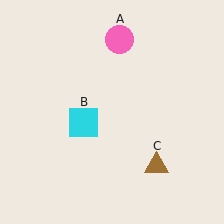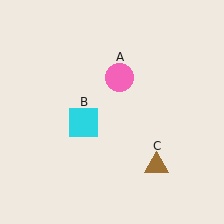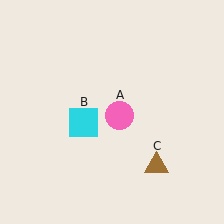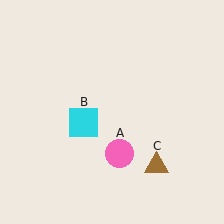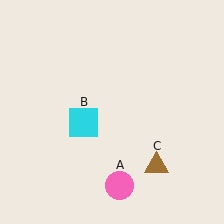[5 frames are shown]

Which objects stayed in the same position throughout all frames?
Cyan square (object B) and brown triangle (object C) remained stationary.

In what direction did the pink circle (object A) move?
The pink circle (object A) moved down.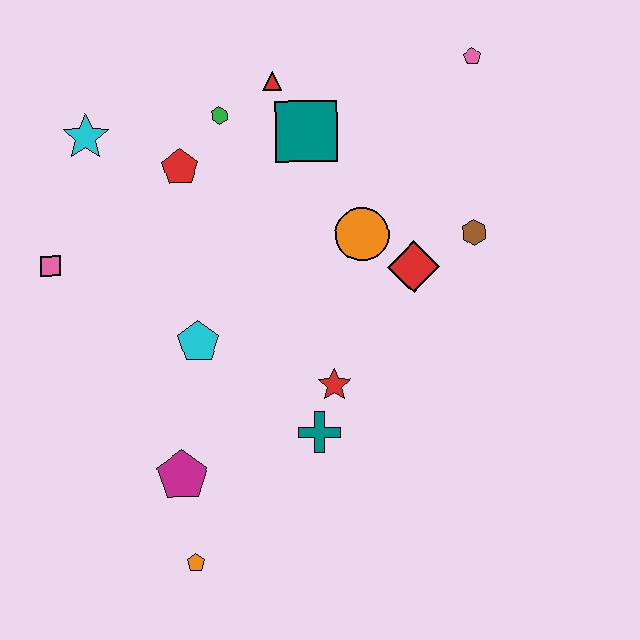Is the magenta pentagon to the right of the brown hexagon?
No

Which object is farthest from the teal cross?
The pink pentagon is farthest from the teal cross.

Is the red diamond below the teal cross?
No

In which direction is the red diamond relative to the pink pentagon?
The red diamond is below the pink pentagon.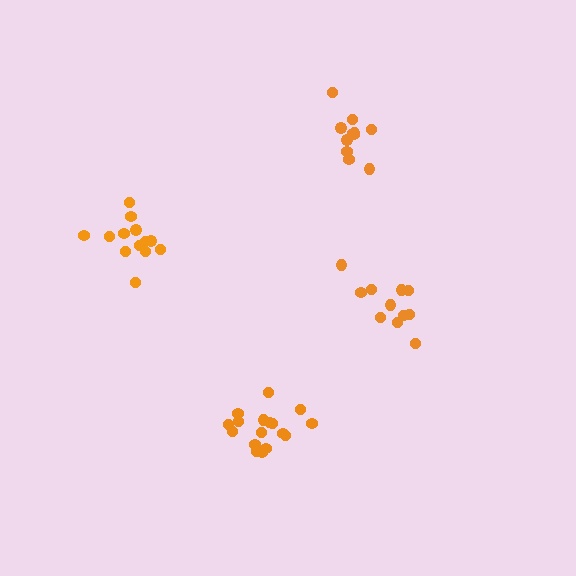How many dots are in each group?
Group 1: 11 dots, Group 2: 11 dots, Group 3: 17 dots, Group 4: 13 dots (52 total).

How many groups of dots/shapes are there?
There are 4 groups.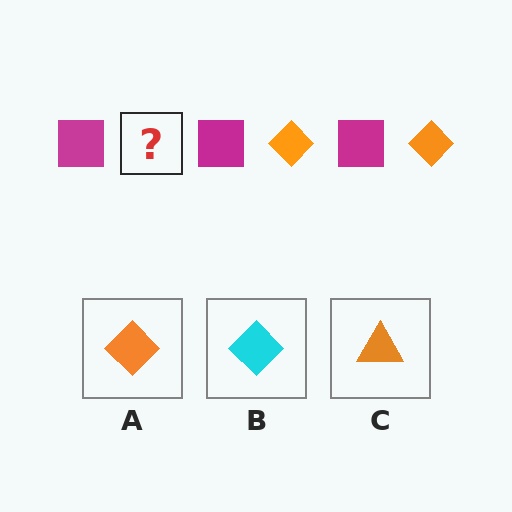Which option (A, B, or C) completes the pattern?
A.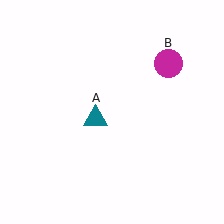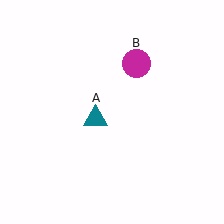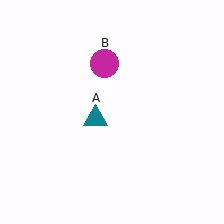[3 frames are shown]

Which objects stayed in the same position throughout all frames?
Teal triangle (object A) remained stationary.